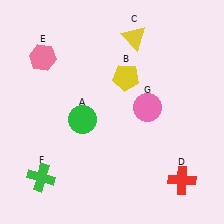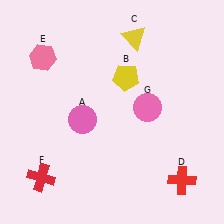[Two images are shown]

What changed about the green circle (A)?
In Image 1, A is green. In Image 2, it changed to pink.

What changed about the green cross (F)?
In Image 1, F is green. In Image 2, it changed to red.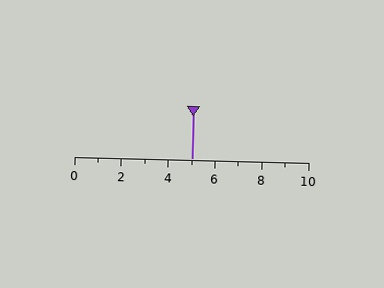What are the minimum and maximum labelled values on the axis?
The axis runs from 0 to 10.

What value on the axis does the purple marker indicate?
The marker indicates approximately 5.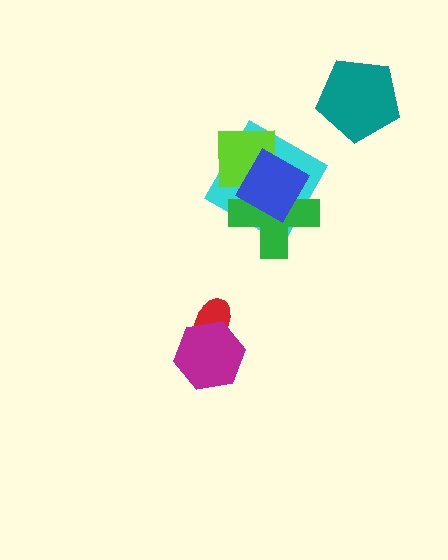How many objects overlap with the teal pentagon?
0 objects overlap with the teal pentagon.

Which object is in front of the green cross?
The blue diamond is in front of the green cross.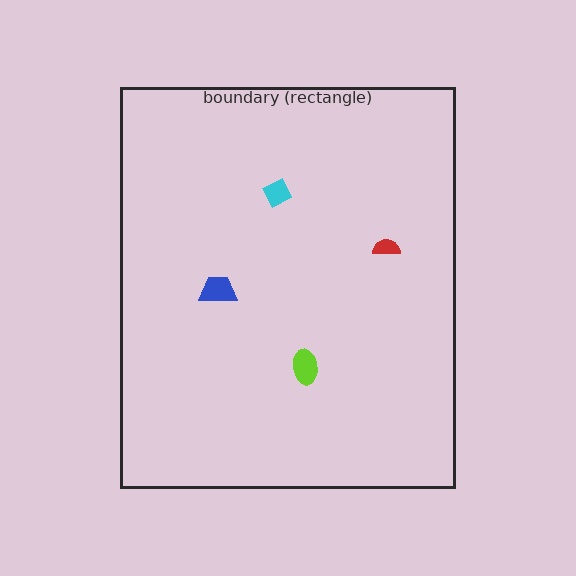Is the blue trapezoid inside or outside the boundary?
Inside.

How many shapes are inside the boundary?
4 inside, 0 outside.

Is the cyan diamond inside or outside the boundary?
Inside.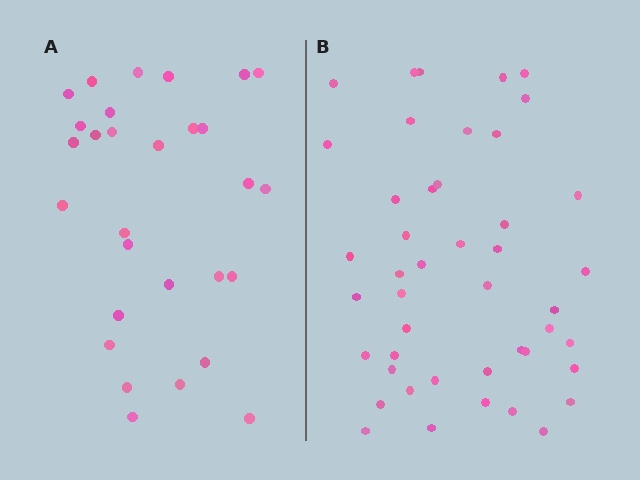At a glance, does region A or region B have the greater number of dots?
Region B (the right region) has more dots.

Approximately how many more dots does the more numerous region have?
Region B has approximately 15 more dots than region A.